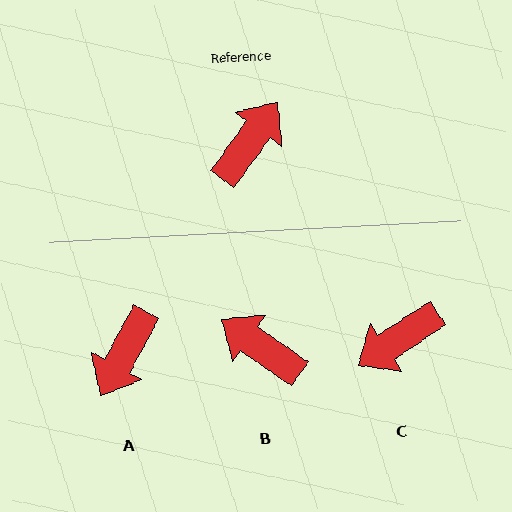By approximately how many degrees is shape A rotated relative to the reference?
Approximately 173 degrees clockwise.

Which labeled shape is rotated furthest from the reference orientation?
A, about 173 degrees away.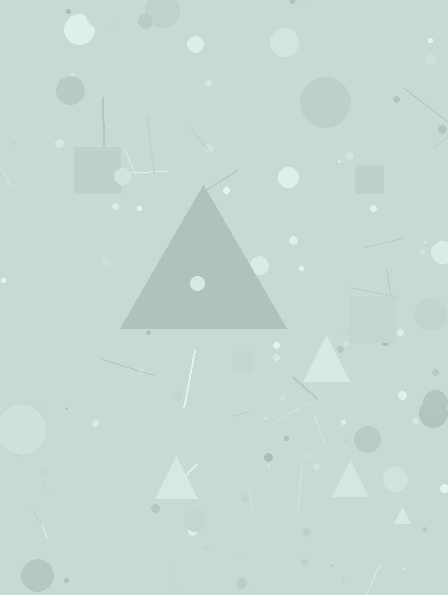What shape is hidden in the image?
A triangle is hidden in the image.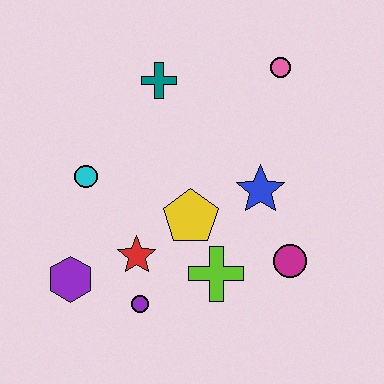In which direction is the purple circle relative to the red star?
The purple circle is below the red star.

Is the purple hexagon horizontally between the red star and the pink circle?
No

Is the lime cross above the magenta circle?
No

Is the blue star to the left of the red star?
No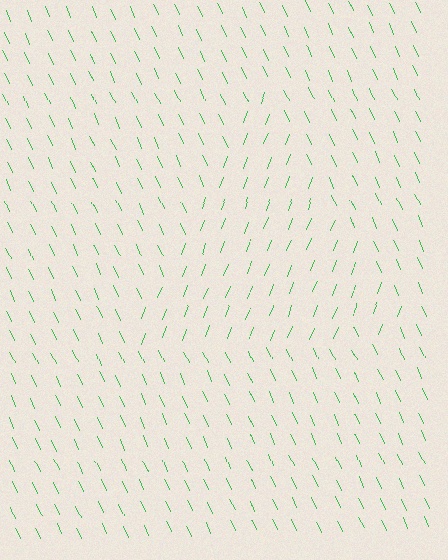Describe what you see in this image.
The image is filled with small green line segments. A triangle region in the image has lines oriented differently from the surrounding lines, creating a visible texture boundary.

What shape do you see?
I see a triangle.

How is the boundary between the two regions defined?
The boundary is defined purely by a change in line orientation (approximately 45 degrees difference). All lines are the same color and thickness.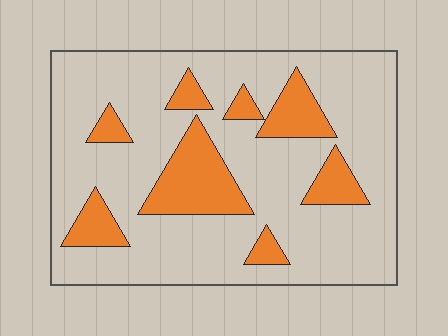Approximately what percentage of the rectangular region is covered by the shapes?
Approximately 20%.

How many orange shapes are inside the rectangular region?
8.